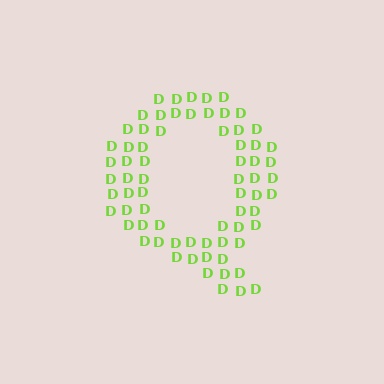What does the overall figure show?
The overall figure shows the letter Q.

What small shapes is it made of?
It is made of small letter D's.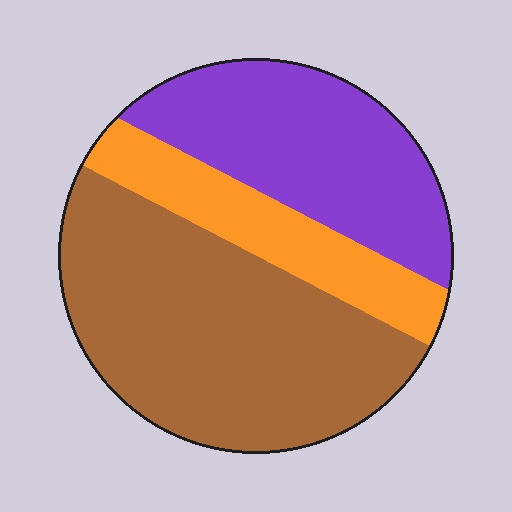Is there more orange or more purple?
Purple.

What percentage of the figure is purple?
Purple covers about 30% of the figure.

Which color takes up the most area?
Brown, at roughly 50%.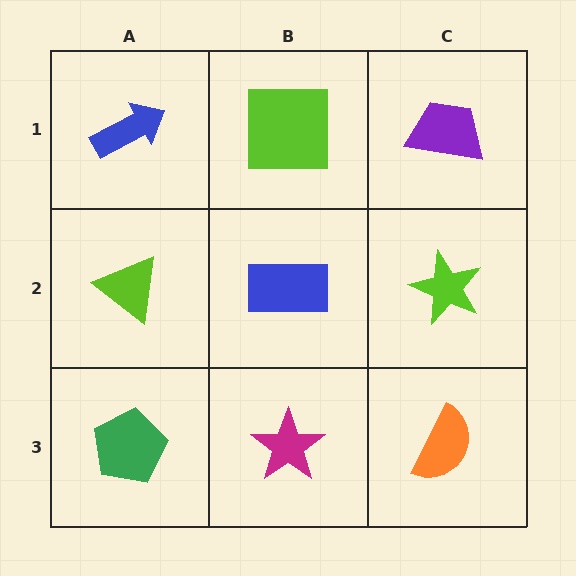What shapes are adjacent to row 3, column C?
A lime star (row 2, column C), a magenta star (row 3, column B).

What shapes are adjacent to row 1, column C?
A lime star (row 2, column C), a lime square (row 1, column B).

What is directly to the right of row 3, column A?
A magenta star.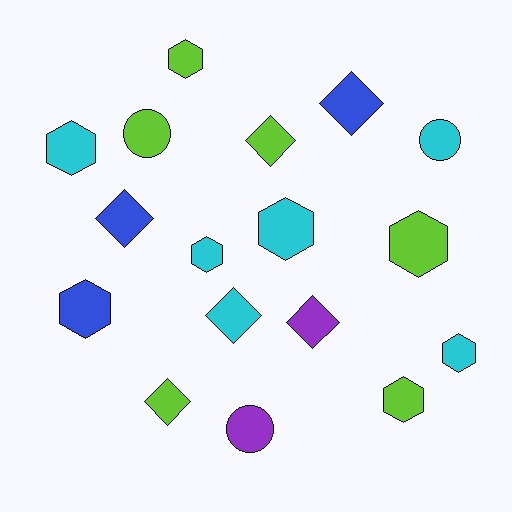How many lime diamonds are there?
There are 2 lime diamonds.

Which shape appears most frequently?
Hexagon, with 8 objects.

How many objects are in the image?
There are 17 objects.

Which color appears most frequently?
Cyan, with 6 objects.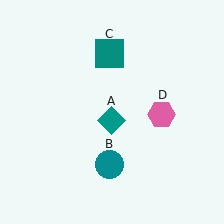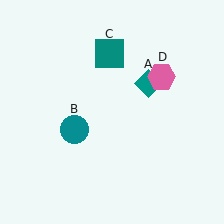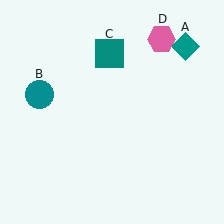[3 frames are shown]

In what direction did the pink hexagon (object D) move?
The pink hexagon (object D) moved up.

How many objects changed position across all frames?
3 objects changed position: teal diamond (object A), teal circle (object B), pink hexagon (object D).